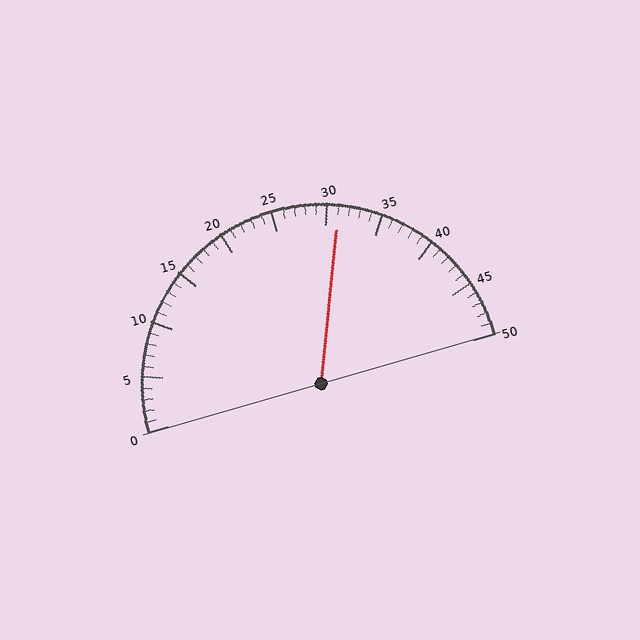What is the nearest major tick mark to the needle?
The nearest major tick mark is 30.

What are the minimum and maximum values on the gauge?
The gauge ranges from 0 to 50.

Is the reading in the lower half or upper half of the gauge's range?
The reading is in the upper half of the range (0 to 50).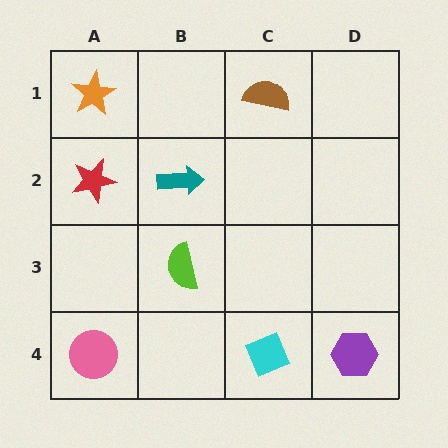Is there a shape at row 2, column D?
No, that cell is empty.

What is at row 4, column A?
A pink circle.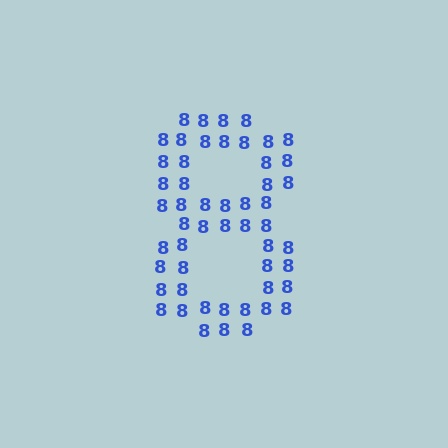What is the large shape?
The large shape is the digit 8.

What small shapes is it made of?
It is made of small digit 8's.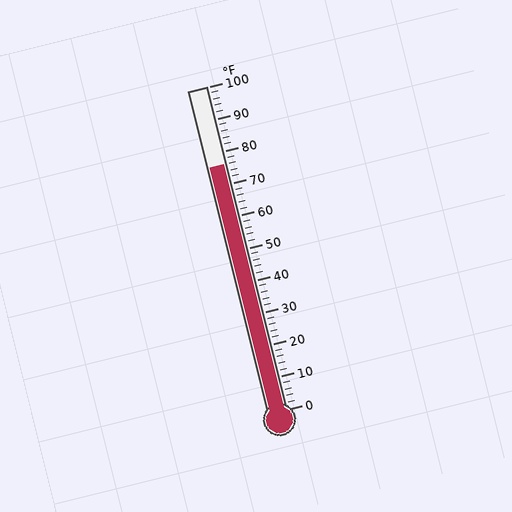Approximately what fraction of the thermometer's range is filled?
The thermometer is filled to approximately 75% of its range.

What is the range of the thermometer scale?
The thermometer scale ranges from 0°F to 100°F.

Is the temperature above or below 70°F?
The temperature is above 70°F.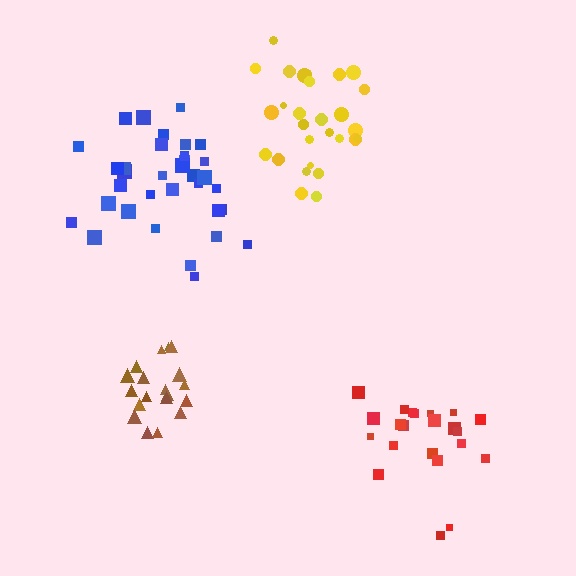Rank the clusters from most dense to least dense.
brown, yellow, blue, red.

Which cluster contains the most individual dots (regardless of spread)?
Blue (35).